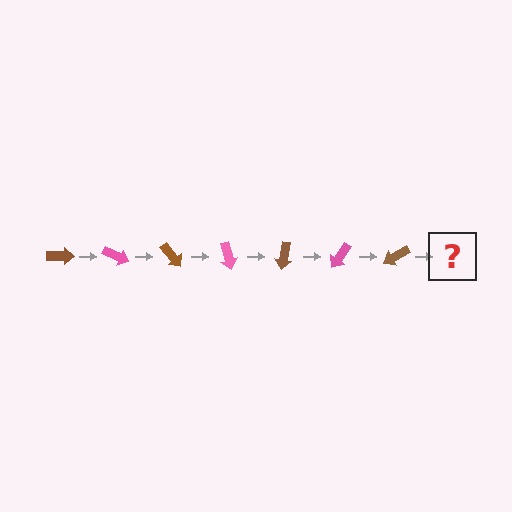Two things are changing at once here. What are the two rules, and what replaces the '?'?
The two rules are that it rotates 25 degrees each step and the color cycles through brown and pink. The '?' should be a pink arrow, rotated 175 degrees from the start.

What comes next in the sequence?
The next element should be a pink arrow, rotated 175 degrees from the start.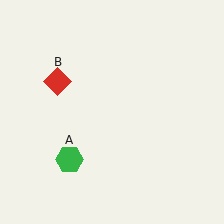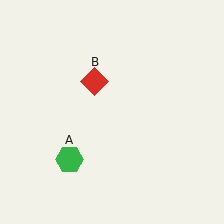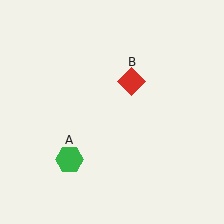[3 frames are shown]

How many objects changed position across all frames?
1 object changed position: red diamond (object B).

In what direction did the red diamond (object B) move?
The red diamond (object B) moved right.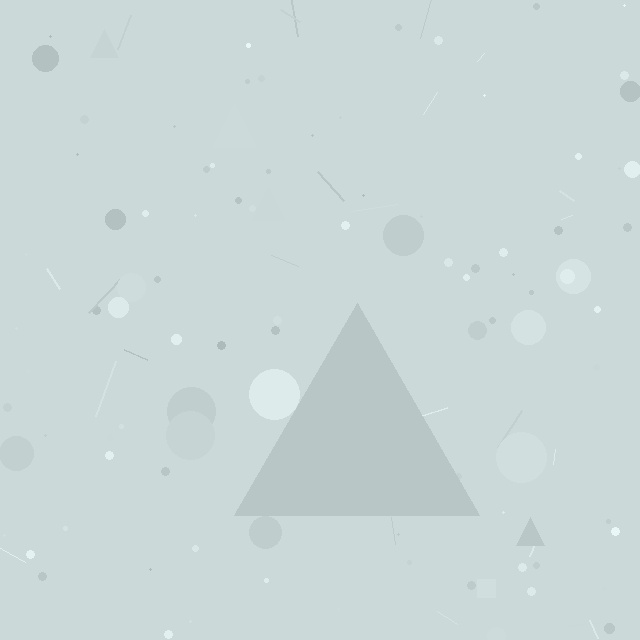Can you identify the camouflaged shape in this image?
The camouflaged shape is a triangle.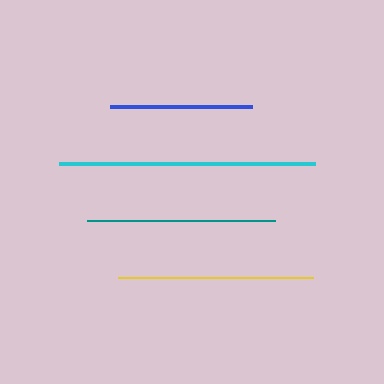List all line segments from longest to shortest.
From longest to shortest: cyan, yellow, teal, blue.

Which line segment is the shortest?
The blue line is the shortest at approximately 142 pixels.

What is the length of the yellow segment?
The yellow segment is approximately 196 pixels long.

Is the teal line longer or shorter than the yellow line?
The yellow line is longer than the teal line.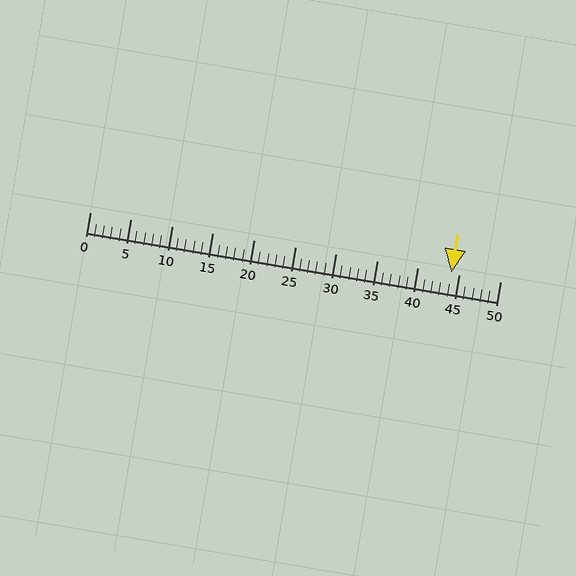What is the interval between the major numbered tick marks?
The major tick marks are spaced 5 units apart.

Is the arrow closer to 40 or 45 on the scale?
The arrow is closer to 45.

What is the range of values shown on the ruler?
The ruler shows values from 0 to 50.